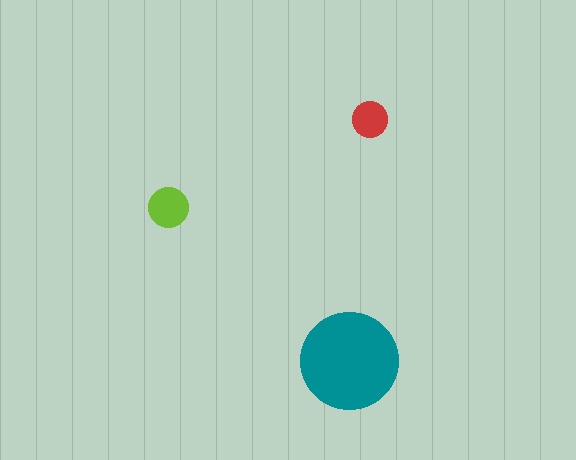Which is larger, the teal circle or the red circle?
The teal one.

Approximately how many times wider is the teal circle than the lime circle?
About 2.5 times wider.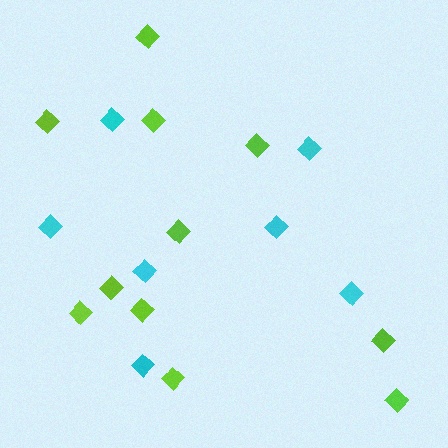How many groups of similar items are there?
There are 2 groups: one group of lime diamonds (11) and one group of cyan diamonds (7).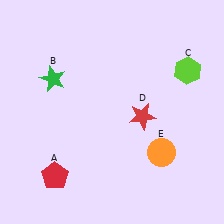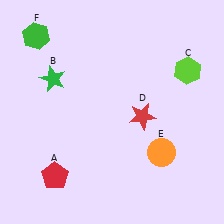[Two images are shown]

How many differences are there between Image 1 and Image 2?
There is 1 difference between the two images.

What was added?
A green hexagon (F) was added in Image 2.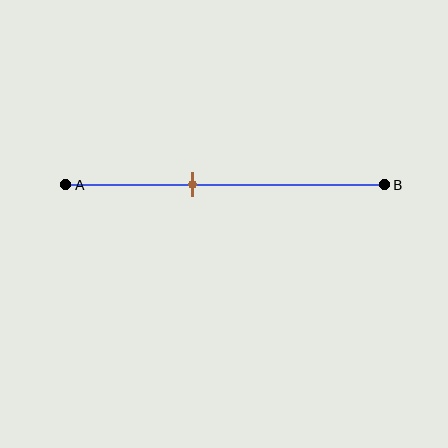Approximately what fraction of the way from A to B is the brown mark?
The brown mark is approximately 40% of the way from A to B.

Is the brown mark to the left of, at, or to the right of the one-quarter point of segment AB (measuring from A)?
The brown mark is to the right of the one-quarter point of segment AB.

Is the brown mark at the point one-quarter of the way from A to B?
No, the mark is at about 40% from A, not at the 25% one-quarter point.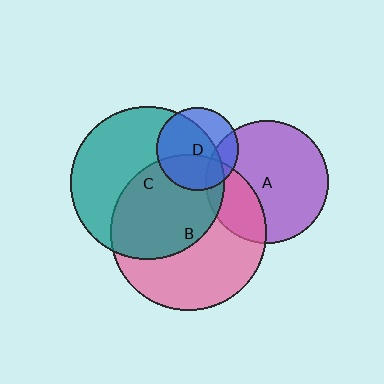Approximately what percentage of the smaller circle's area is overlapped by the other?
Approximately 70%.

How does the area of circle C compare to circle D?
Approximately 3.4 times.